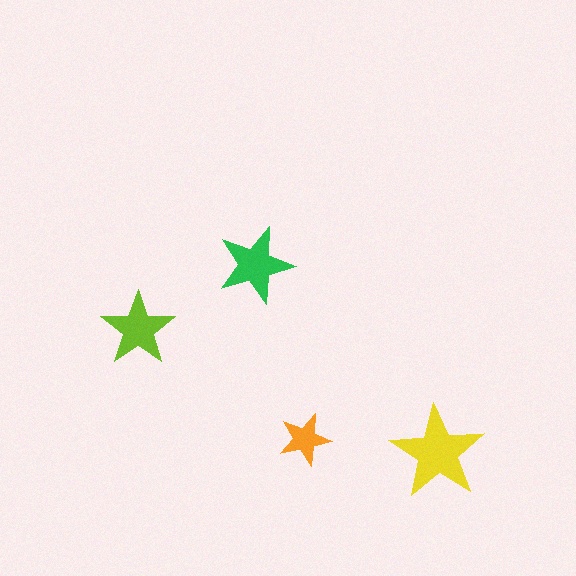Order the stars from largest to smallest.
the yellow one, the green one, the lime one, the orange one.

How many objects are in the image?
There are 4 objects in the image.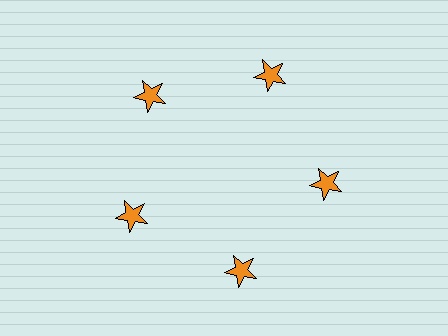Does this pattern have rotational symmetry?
Yes, this pattern has 5-fold rotational symmetry. It looks the same after rotating 72 degrees around the center.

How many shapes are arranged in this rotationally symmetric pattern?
There are 5 shapes, arranged in 5 groups of 1.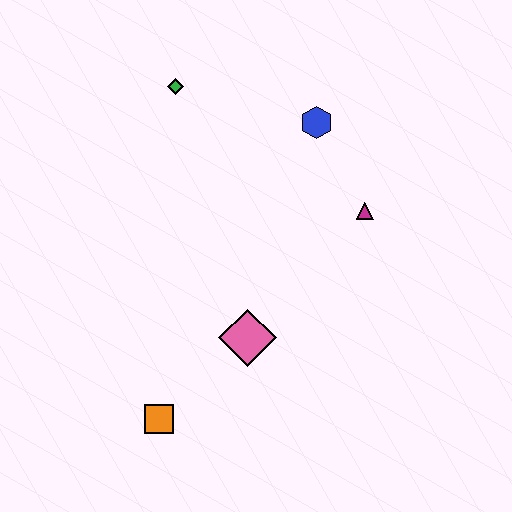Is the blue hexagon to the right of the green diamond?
Yes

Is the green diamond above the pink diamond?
Yes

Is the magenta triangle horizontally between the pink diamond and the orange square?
No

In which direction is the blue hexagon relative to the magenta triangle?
The blue hexagon is above the magenta triangle.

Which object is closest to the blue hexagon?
The magenta triangle is closest to the blue hexagon.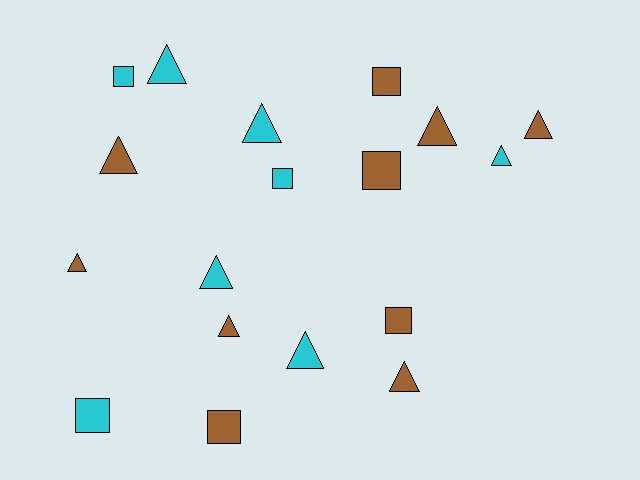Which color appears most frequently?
Brown, with 10 objects.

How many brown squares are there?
There are 4 brown squares.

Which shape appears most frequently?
Triangle, with 11 objects.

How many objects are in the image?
There are 18 objects.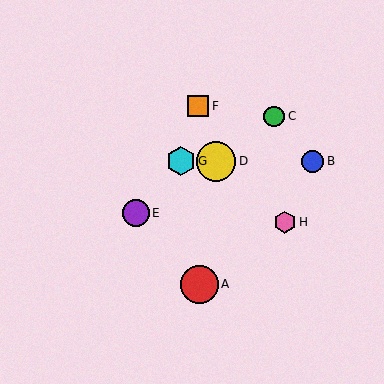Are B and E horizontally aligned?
No, B is at y≈161 and E is at y≈213.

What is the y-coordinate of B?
Object B is at y≈161.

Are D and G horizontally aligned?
Yes, both are at y≈161.